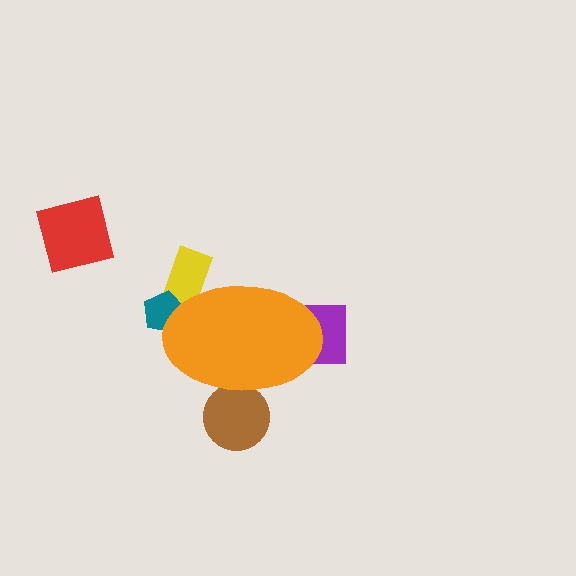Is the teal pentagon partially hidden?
Yes, the teal pentagon is partially hidden behind the orange ellipse.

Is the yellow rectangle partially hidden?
Yes, the yellow rectangle is partially hidden behind the orange ellipse.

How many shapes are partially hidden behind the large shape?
5 shapes are partially hidden.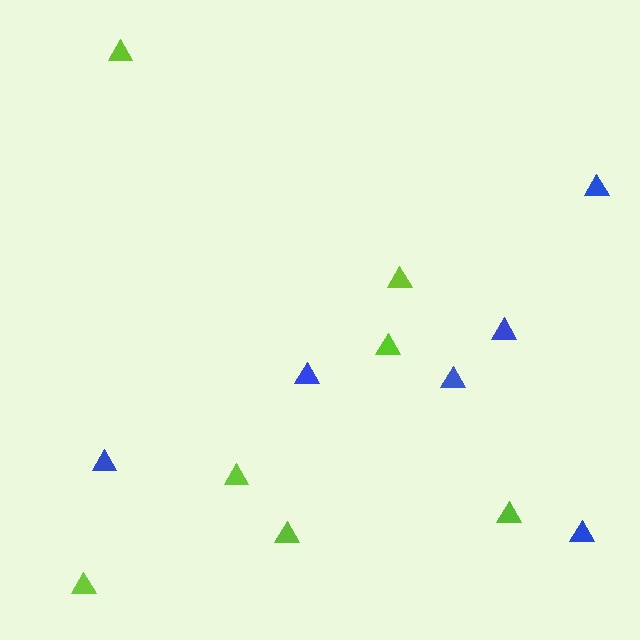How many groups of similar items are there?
There are 2 groups: one group of lime triangles (7) and one group of blue triangles (6).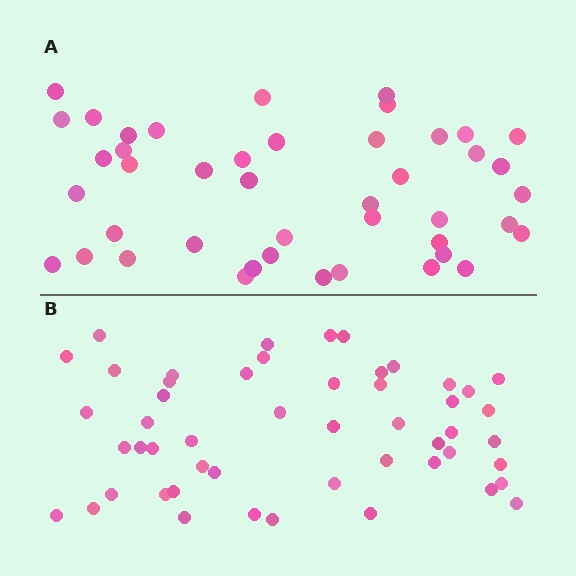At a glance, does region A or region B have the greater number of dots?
Region B (the bottom region) has more dots.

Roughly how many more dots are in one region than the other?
Region B has roughly 8 or so more dots than region A.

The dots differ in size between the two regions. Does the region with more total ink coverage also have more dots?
No. Region A has more total ink coverage because its dots are larger, but region B actually contains more individual dots. Total area can be misleading — the number of items is what matters here.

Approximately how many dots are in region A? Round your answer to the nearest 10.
About 40 dots. (The exact count is 44, which rounds to 40.)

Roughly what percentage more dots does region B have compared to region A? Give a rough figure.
About 15% more.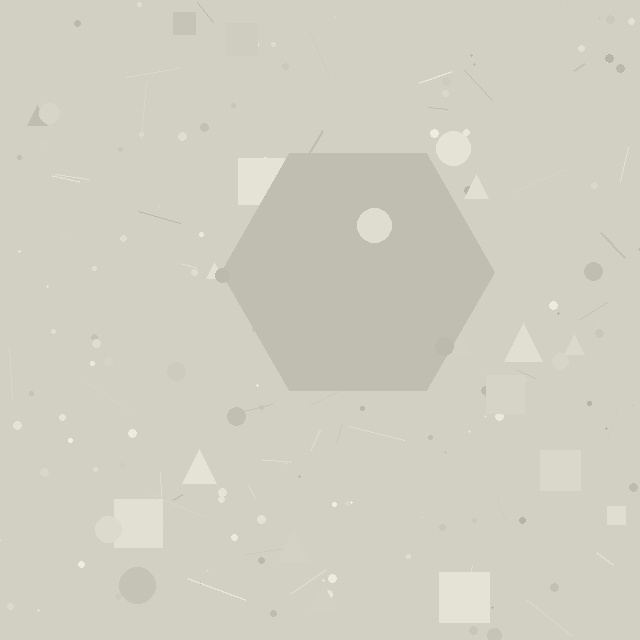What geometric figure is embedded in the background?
A hexagon is embedded in the background.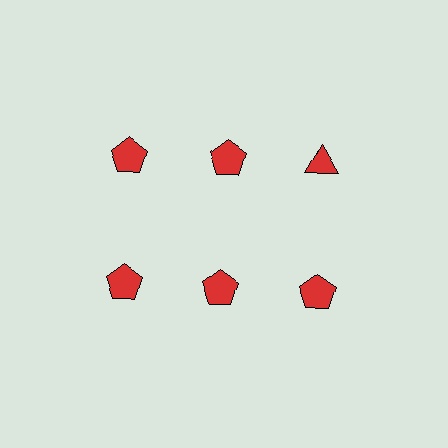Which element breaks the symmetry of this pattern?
The red triangle in the top row, center column breaks the symmetry. All other shapes are red pentagons.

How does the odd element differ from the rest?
It has a different shape: triangle instead of pentagon.